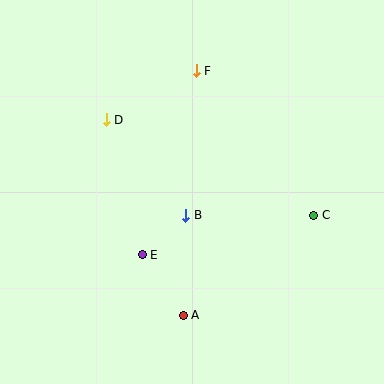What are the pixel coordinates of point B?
Point B is at (186, 215).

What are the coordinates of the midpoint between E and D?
The midpoint between E and D is at (124, 187).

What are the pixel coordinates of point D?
Point D is at (106, 120).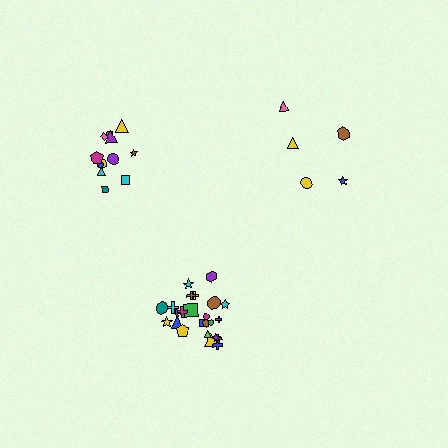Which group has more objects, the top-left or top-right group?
The top-left group.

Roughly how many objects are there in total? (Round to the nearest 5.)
Roughly 40 objects in total.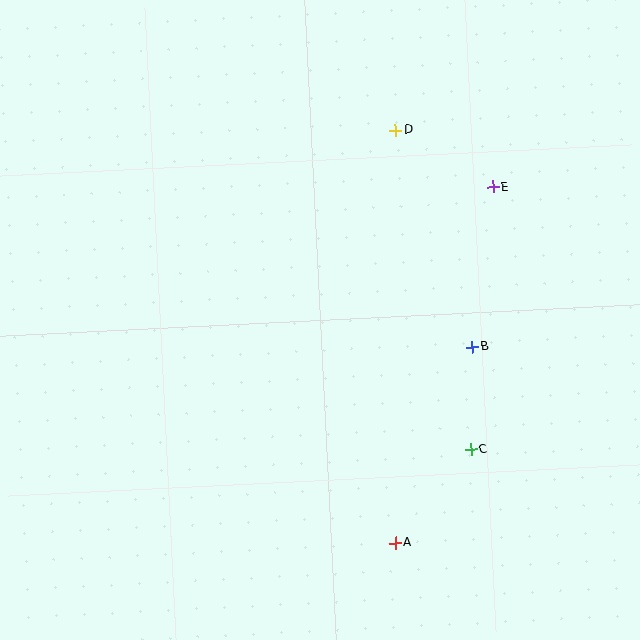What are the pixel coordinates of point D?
Point D is at (395, 130).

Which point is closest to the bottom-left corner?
Point A is closest to the bottom-left corner.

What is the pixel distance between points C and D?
The distance between C and D is 328 pixels.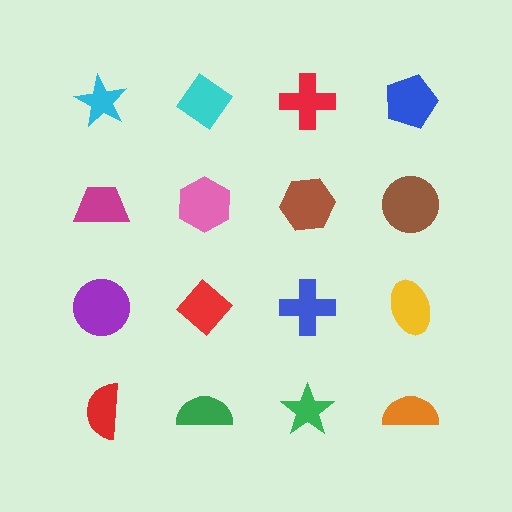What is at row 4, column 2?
A green semicircle.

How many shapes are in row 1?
4 shapes.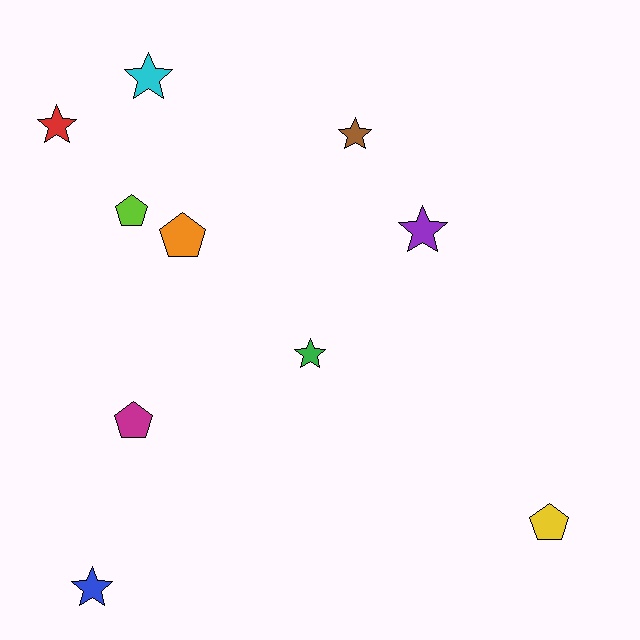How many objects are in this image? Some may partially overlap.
There are 10 objects.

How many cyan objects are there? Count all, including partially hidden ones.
There is 1 cyan object.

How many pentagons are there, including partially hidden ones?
There are 4 pentagons.